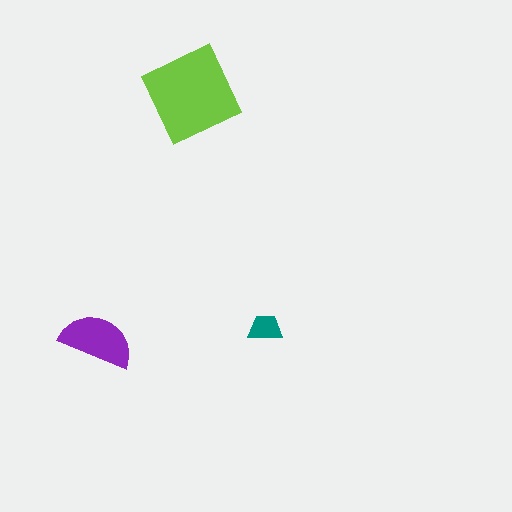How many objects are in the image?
There are 3 objects in the image.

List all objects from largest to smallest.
The lime diamond, the purple semicircle, the teal trapezoid.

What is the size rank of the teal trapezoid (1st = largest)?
3rd.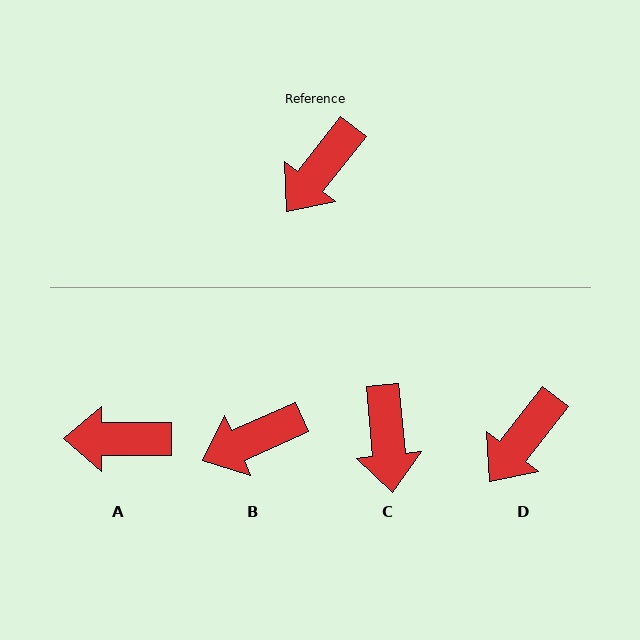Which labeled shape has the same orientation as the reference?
D.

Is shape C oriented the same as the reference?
No, it is off by about 43 degrees.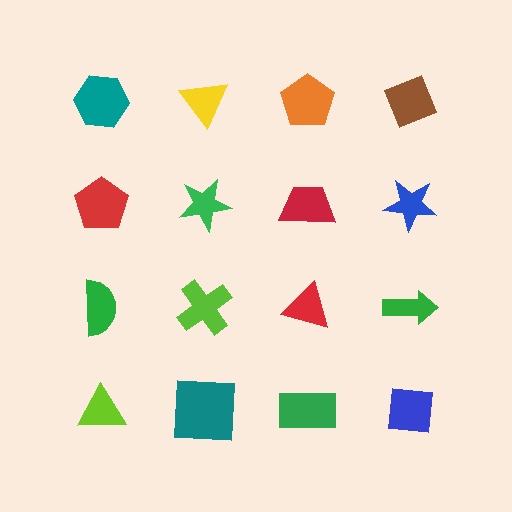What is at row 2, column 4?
A blue star.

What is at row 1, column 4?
A brown diamond.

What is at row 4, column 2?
A teal square.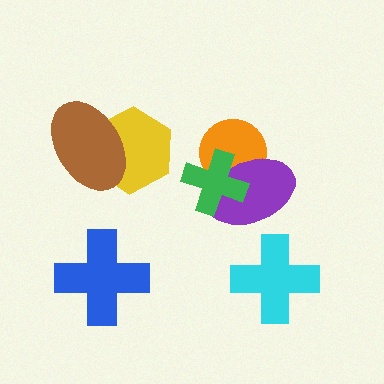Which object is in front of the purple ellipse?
The green cross is in front of the purple ellipse.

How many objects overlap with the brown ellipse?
1 object overlaps with the brown ellipse.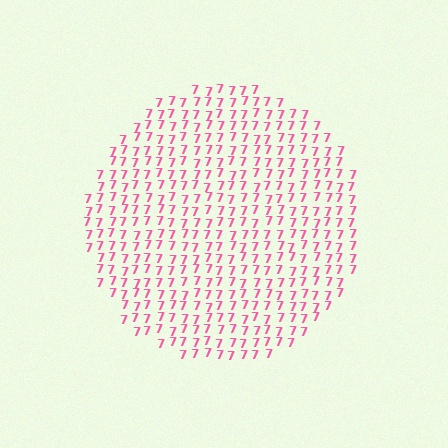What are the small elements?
The small elements are digit 7's.